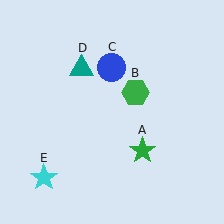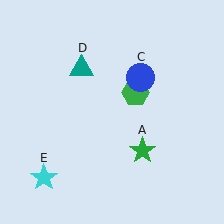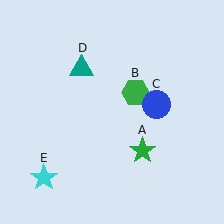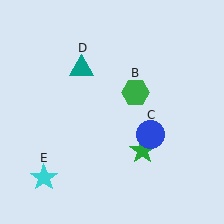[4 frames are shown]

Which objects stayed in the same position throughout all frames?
Green star (object A) and green hexagon (object B) and teal triangle (object D) and cyan star (object E) remained stationary.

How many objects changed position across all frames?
1 object changed position: blue circle (object C).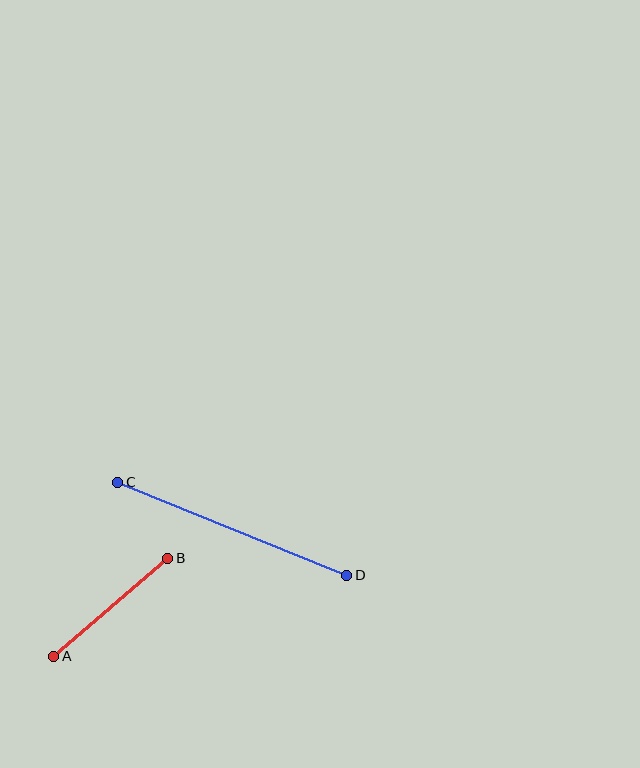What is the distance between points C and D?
The distance is approximately 247 pixels.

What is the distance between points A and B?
The distance is approximately 151 pixels.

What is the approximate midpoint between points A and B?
The midpoint is at approximately (111, 607) pixels.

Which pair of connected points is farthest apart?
Points C and D are farthest apart.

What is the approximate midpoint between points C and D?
The midpoint is at approximately (232, 529) pixels.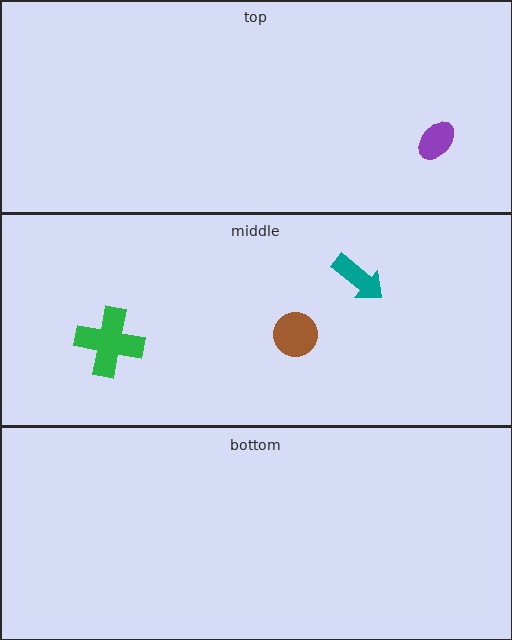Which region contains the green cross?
The middle region.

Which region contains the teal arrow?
The middle region.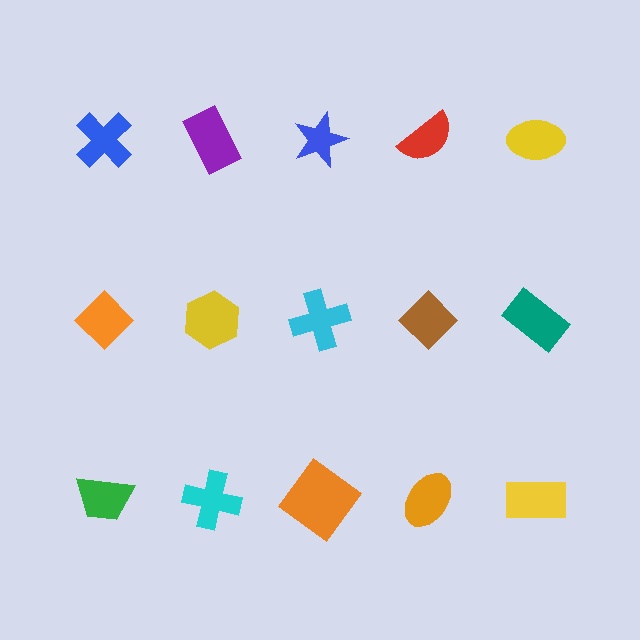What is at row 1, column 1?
A blue cross.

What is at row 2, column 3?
A cyan cross.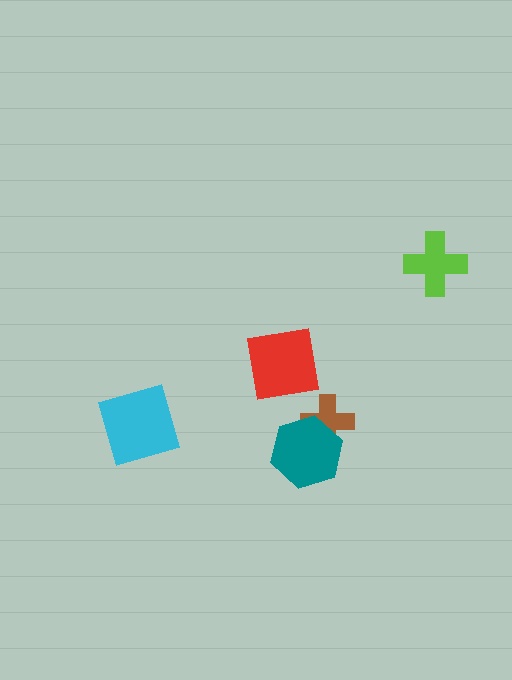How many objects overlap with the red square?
0 objects overlap with the red square.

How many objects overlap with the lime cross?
0 objects overlap with the lime cross.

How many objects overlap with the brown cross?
1 object overlaps with the brown cross.